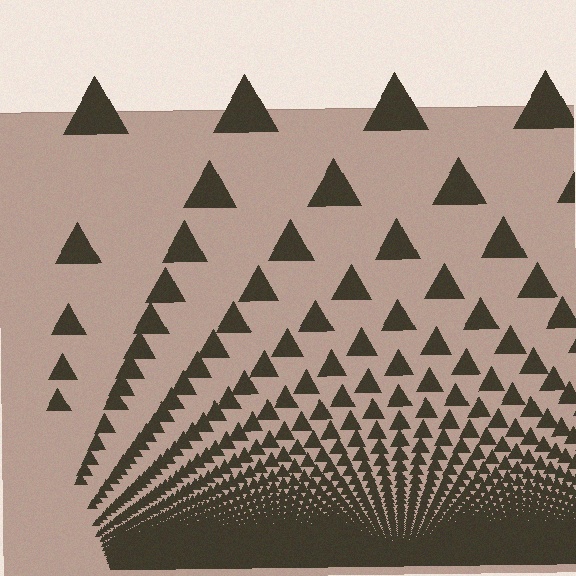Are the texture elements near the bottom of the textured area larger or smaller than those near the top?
Smaller. The gradient is inverted — elements near the bottom are smaller and denser.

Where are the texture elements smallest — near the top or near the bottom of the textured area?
Near the bottom.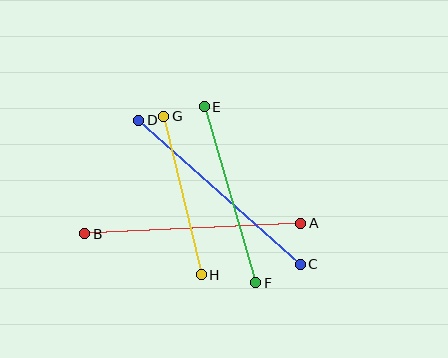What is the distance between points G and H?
The distance is approximately 163 pixels.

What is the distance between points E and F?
The distance is approximately 183 pixels.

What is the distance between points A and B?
The distance is approximately 216 pixels.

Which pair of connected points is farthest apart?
Points A and B are farthest apart.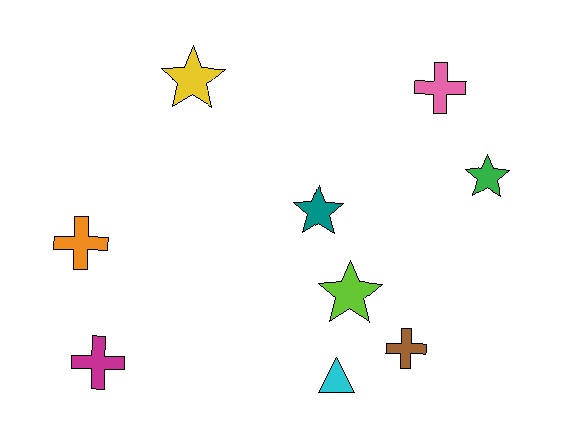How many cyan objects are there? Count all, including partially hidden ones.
There is 1 cyan object.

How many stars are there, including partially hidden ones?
There are 4 stars.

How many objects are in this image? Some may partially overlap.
There are 9 objects.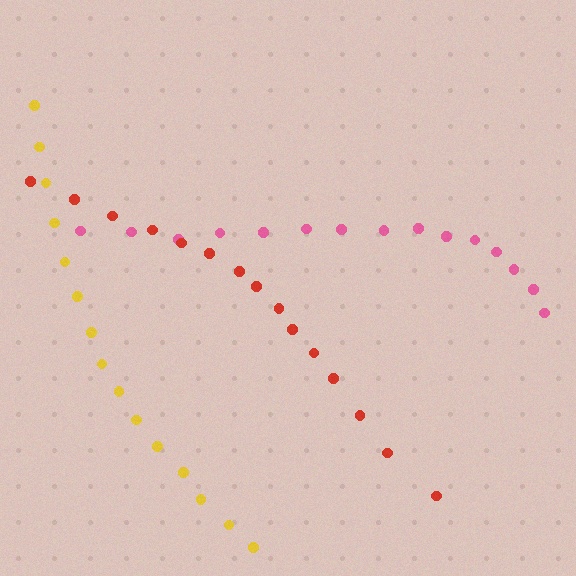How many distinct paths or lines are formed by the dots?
There are 3 distinct paths.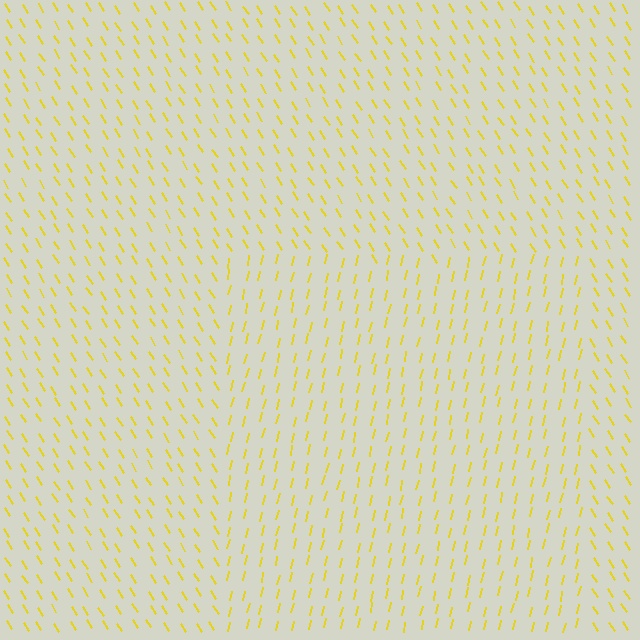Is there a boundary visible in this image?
Yes, there is a texture boundary formed by a change in line orientation.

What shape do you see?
I see a rectangle.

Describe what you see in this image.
The image is filled with small yellow line segments. A rectangle region in the image has lines oriented differently from the surrounding lines, creating a visible texture boundary.